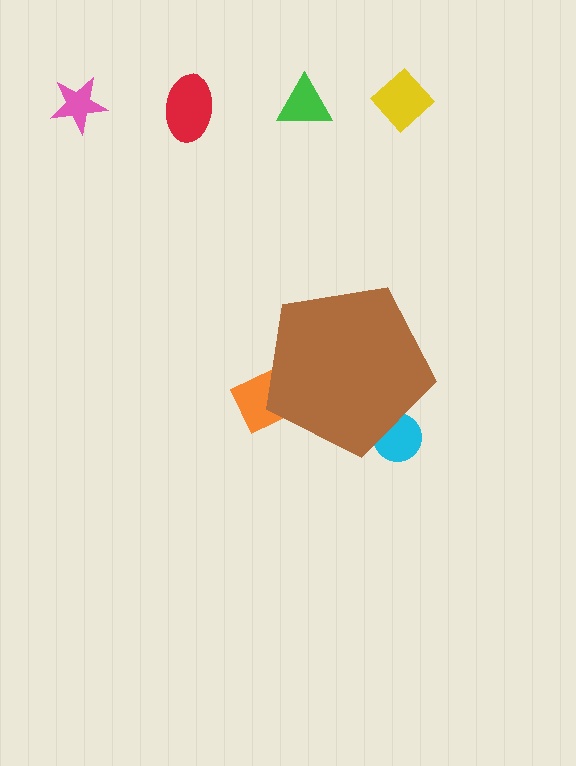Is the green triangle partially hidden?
No, the green triangle is fully visible.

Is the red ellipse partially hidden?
No, the red ellipse is fully visible.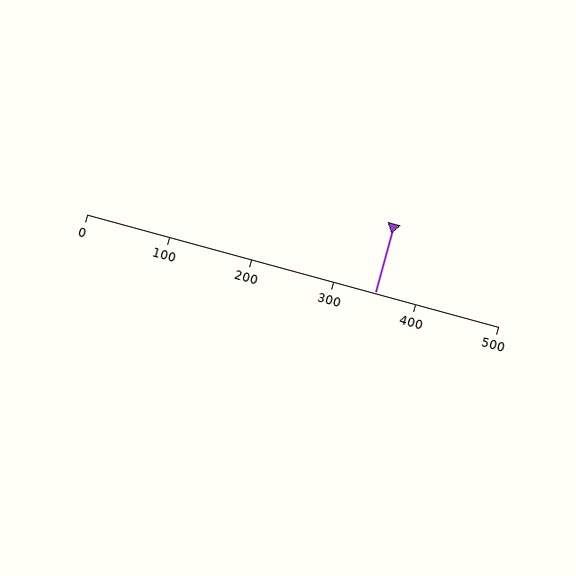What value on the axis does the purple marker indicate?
The marker indicates approximately 350.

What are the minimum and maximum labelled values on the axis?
The axis runs from 0 to 500.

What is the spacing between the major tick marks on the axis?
The major ticks are spaced 100 apart.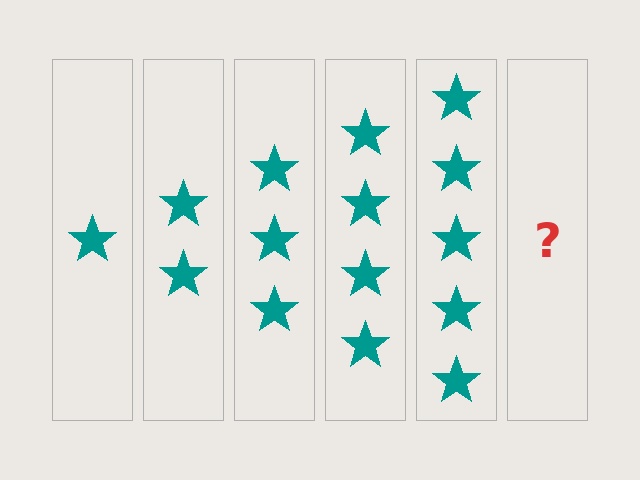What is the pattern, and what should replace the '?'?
The pattern is that each step adds one more star. The '?' should be 6 stars.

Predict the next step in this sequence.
The next step is 6 stars.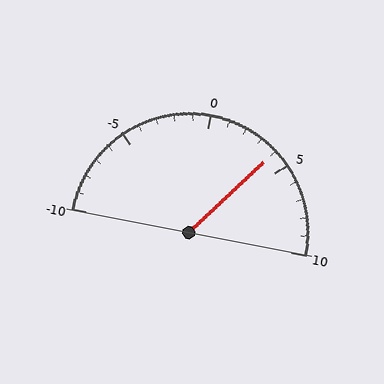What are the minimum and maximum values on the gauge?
The gauge ranges from -10 to 10.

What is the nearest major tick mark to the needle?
The nearest major tick mark is 5.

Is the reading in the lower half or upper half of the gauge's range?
The reading is in the upper half of the range (-10 to 10).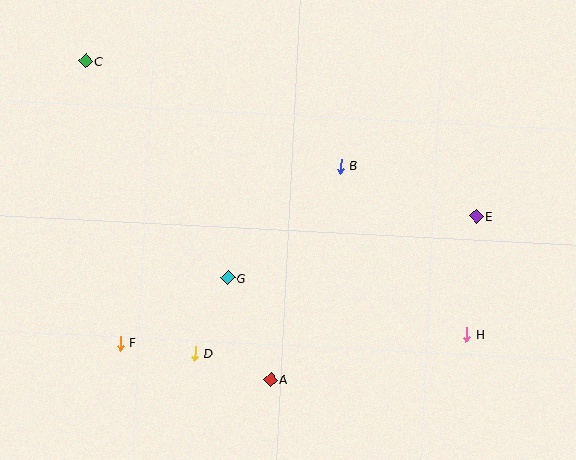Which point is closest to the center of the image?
Point G at (228, 278) is closest to the center.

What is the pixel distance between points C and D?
The distance between C and D is 312 pixels.